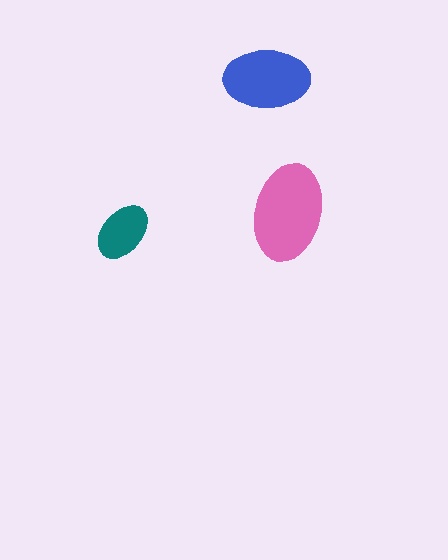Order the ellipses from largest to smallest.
the pink one, the blue one, the teal one.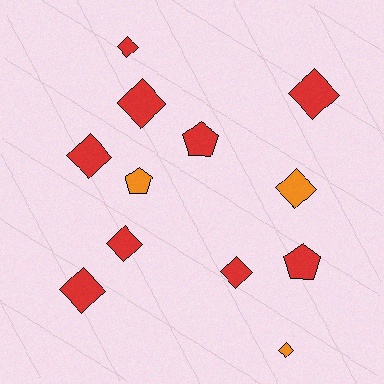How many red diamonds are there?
There are 7 red diamonds.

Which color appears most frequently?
Red, with 9 objects.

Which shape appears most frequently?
Diamond, with 9 objects.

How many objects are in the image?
There are 12 objects.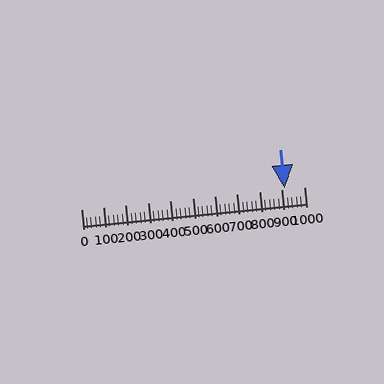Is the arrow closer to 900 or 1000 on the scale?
The arrow is closer to 900.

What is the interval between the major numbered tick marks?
The major tick marks are spaced 100 units apart.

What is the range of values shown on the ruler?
The ruler shows values from 0 to 1000.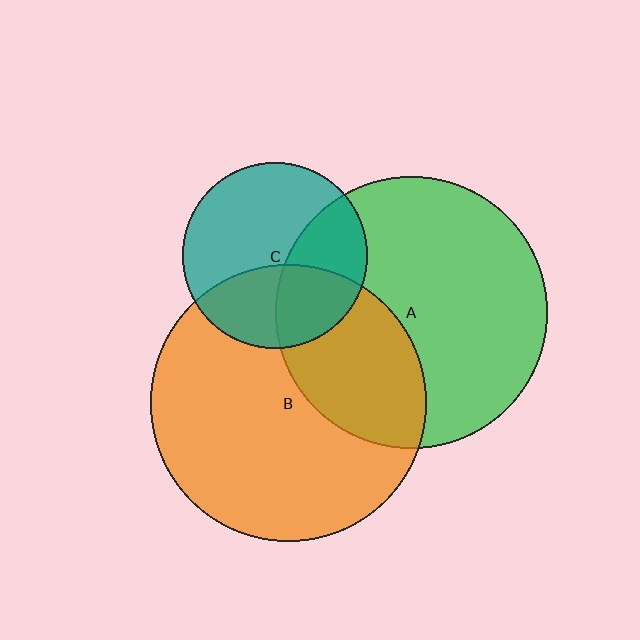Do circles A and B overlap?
Yes.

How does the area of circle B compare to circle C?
Approximately 2.2 times.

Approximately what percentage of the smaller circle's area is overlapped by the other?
Approximately 35%.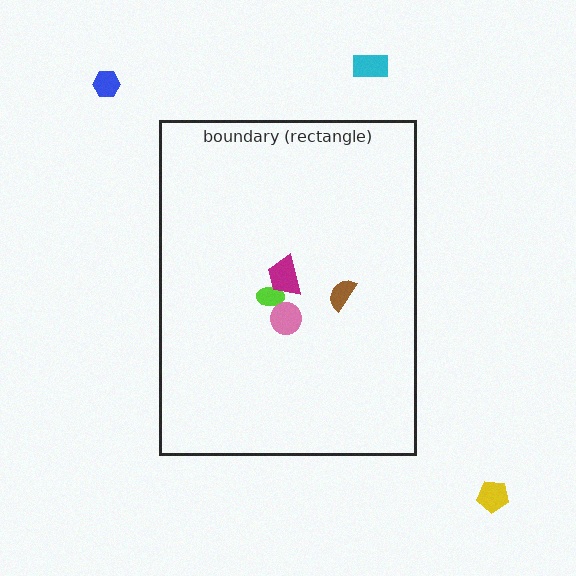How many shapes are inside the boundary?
4 inside, 3 outside.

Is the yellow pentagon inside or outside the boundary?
Outside.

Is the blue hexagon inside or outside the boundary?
Outside.